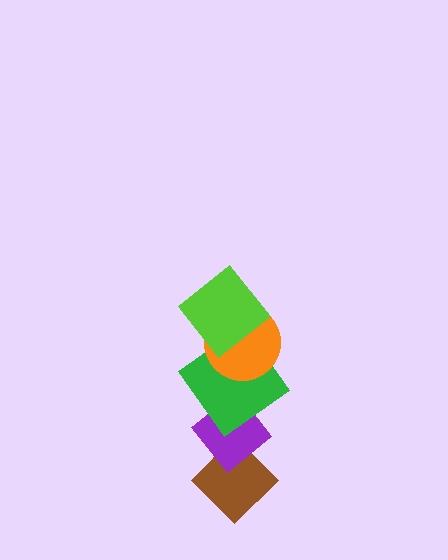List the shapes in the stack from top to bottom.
From top to bottom: the lime diamond, the orange circle, the green diamond, the purple diamond, the brown diamond.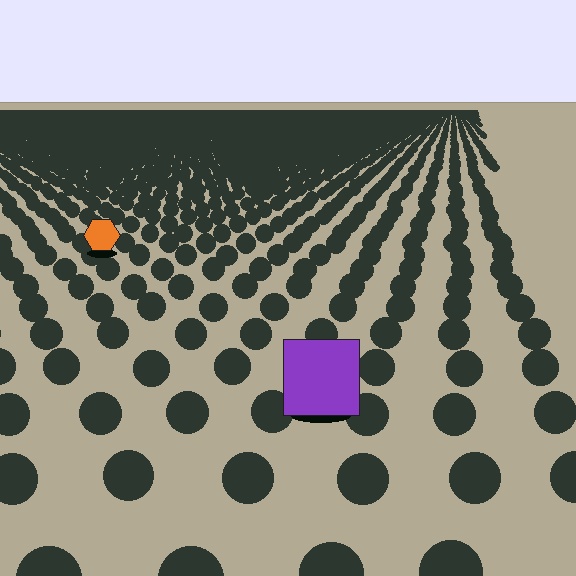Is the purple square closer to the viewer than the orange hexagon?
Yes. The purple square is closer — you can tell from the texture gradient: the ground texture is coarser near it.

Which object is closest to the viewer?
The purple square is closest. The texture marks near it are larger and more spread out.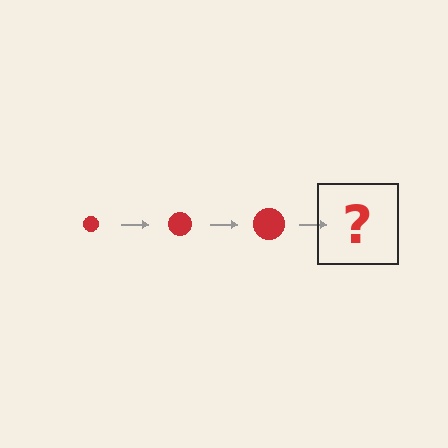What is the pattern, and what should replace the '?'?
The pattern is that the circle gets progressively larger each step. The '?' should be a red circle, larger than the previous one.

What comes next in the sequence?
The next element should be a red circle, larger than the previous one.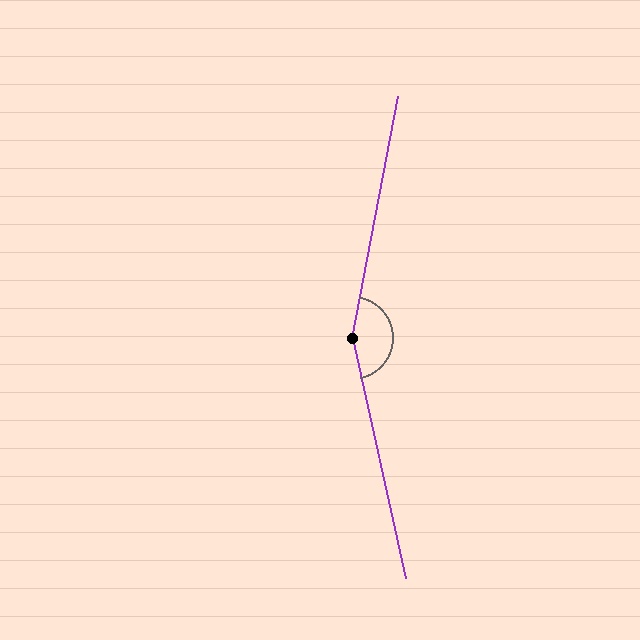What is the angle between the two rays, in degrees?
Approximately 157 degrees.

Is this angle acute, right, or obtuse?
It is obtuse.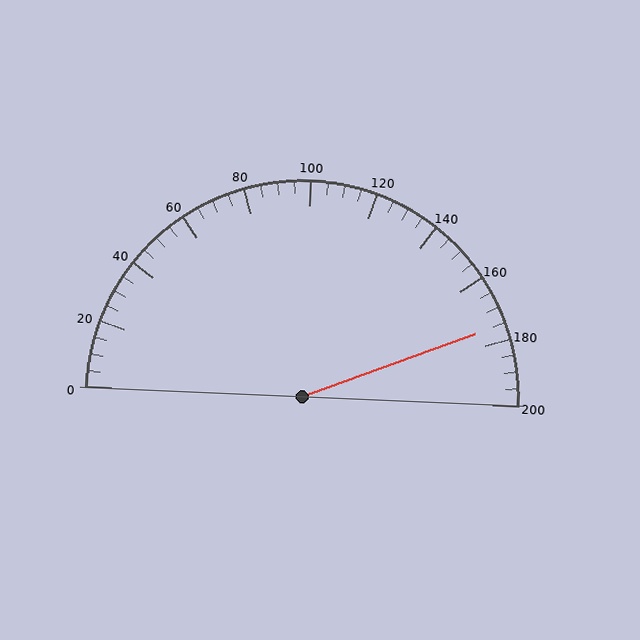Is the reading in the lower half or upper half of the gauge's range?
The reading is in the upper half of the range (0 to 200).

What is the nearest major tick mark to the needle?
The nearest major tick mark is 180.